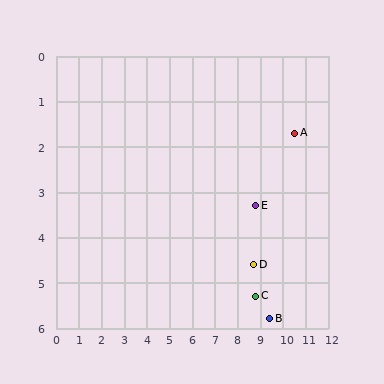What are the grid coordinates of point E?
Point E is at approximately (8.8, 3.3).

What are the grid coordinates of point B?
Point B is at approximately (9.4, 5.8).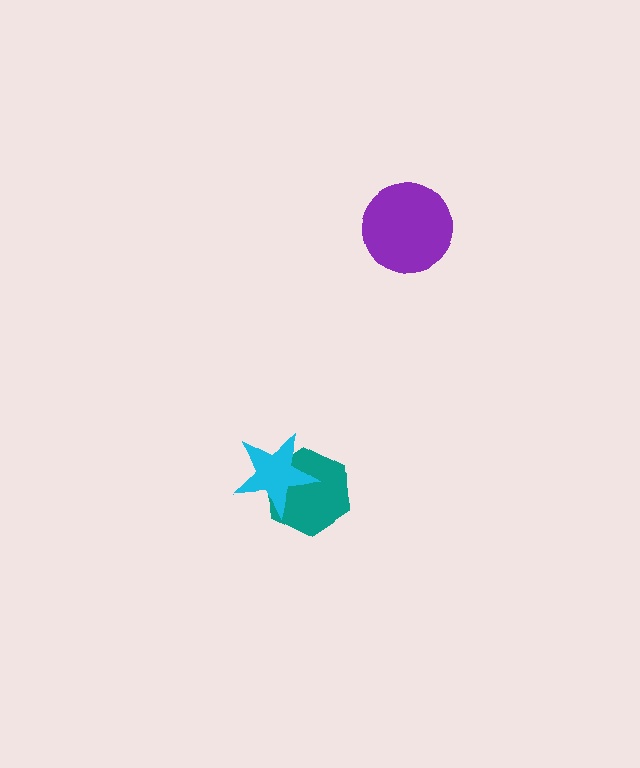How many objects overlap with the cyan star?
1 object overlaps with the cyan star.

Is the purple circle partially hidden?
No, no other shape covers it.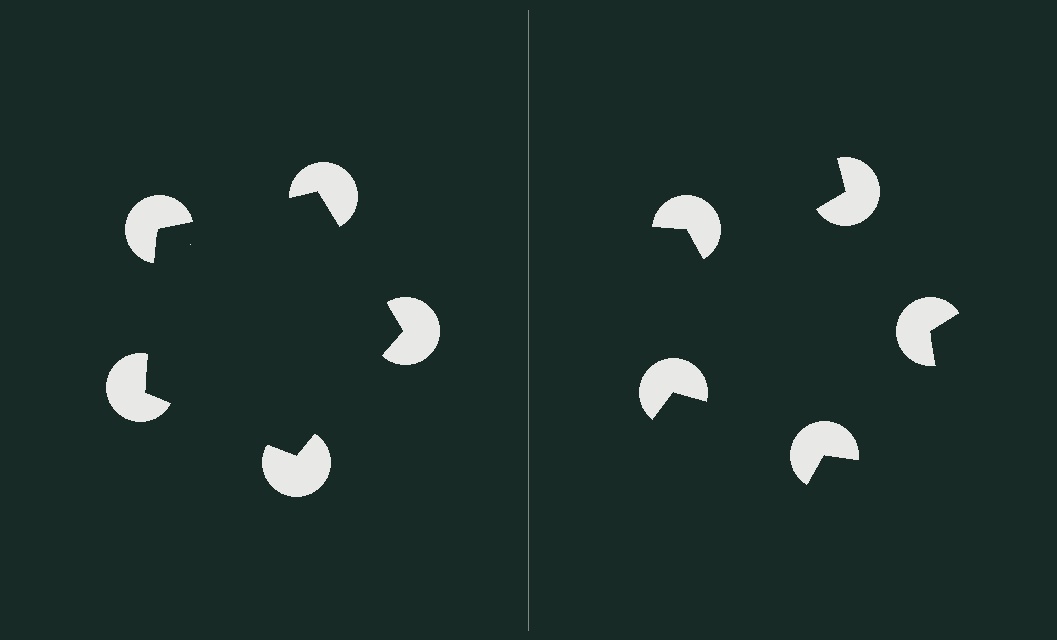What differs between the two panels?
The pac-man discs are positioned identically on both sides; only the wedge orientations differ. On the left they align to a pentagon; on the right they are misaligned.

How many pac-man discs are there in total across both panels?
10 — 5 on each side.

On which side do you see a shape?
An illusory pentagon appears on the left side. On the right side the wedge cuts are rotated, so no coherent shape forms.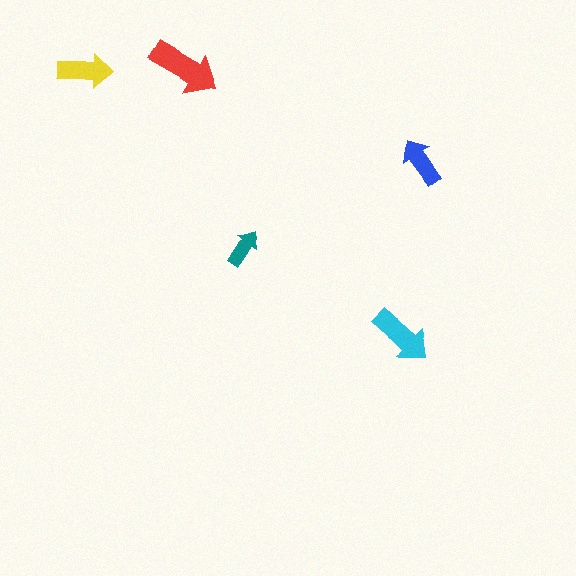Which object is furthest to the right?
The blue arrow is rightmost.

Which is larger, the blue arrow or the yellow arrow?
The yellow one.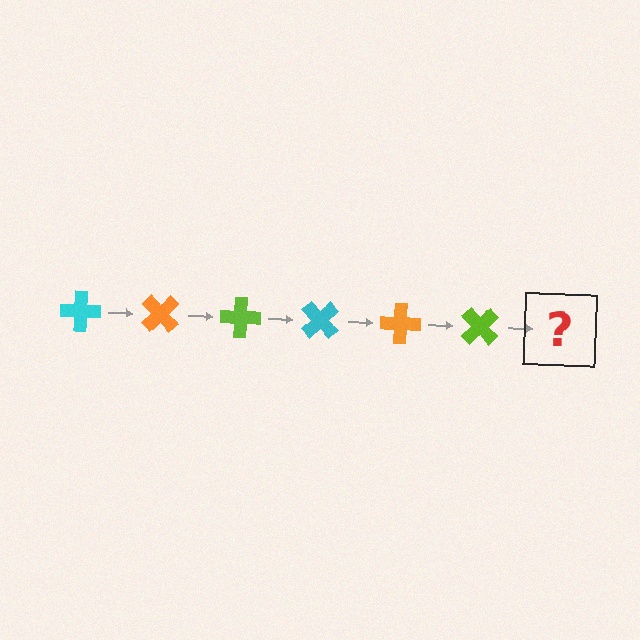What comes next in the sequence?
The next element should be a cyan cross, rotated 270 degrees from the start.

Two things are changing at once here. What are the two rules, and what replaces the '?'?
The two rules are that it rotates 45 degrees each step and the color cycles through cyan, orange, and lime. The '?' should be a cyan cross, rotated 270 degrees from the start.